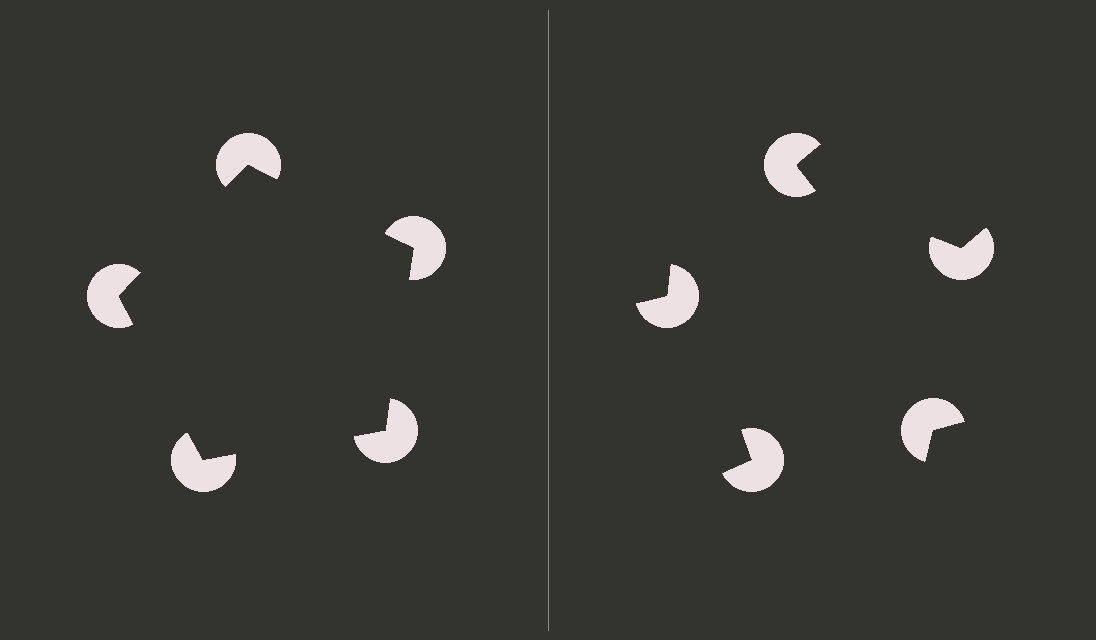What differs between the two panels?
The pac-man discs are positioned identically on both sides; only the wedge orientations differ. On the left they align to a pentagon; on the right they are misaligned.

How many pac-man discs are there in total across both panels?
10 — 5 on each side.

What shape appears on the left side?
An illusory pentagon.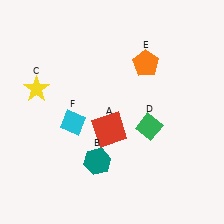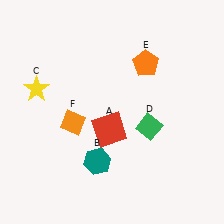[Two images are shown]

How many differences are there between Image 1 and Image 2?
There is 1 difference between the two images.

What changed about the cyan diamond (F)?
In Image 1, F is cyan. In Image 2, it changed to orange.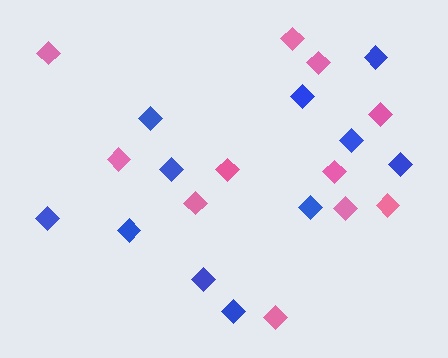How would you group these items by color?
There are 2 groups: one group of pink diamonds (11) and one group of blue diamonds (11).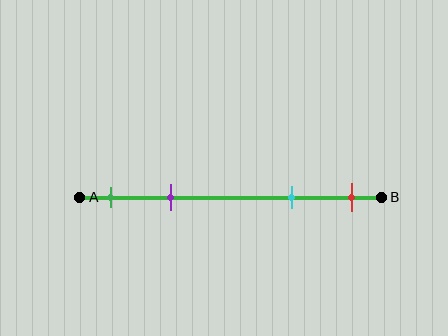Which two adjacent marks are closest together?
The green and purple marks are the closest adjacent pair.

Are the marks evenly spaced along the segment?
No, the marks are not evenly spaced.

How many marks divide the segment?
There are 4 marks dividing the segment.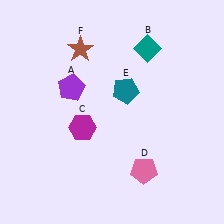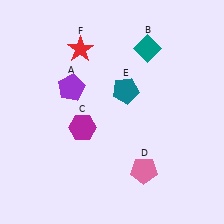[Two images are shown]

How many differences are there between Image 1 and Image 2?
There is 1 difference between the two images.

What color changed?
The star (F) changed from brown in Image 1 to red in Image 2.